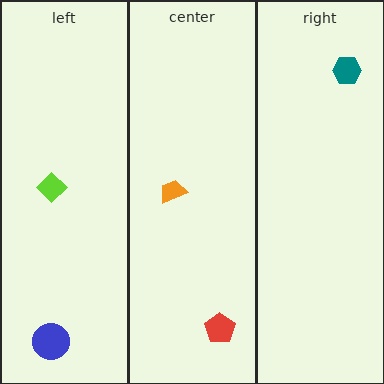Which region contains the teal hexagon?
The right region.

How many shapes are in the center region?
2.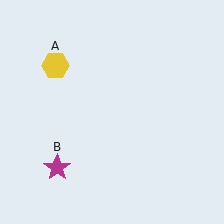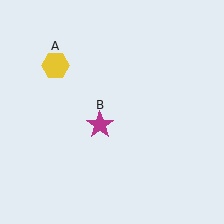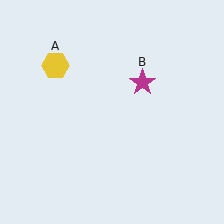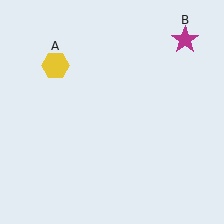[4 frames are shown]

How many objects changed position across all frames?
1 object changed position: magenta star (object B).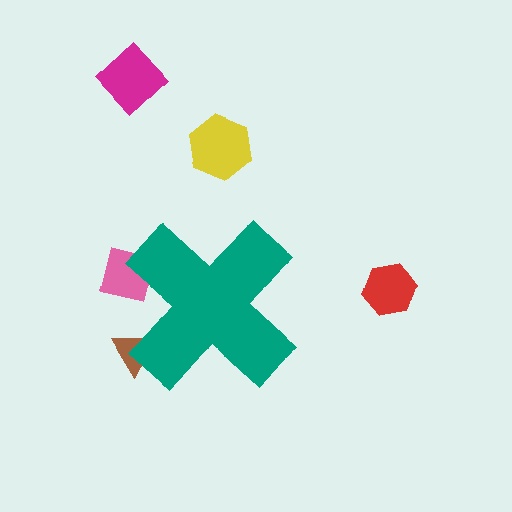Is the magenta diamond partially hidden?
No, the magenta diamond is fully visible.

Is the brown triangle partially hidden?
Yes, the brown triangle is partially hidden behind the teal cross.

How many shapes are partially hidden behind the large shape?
2 shapes are partially hidden.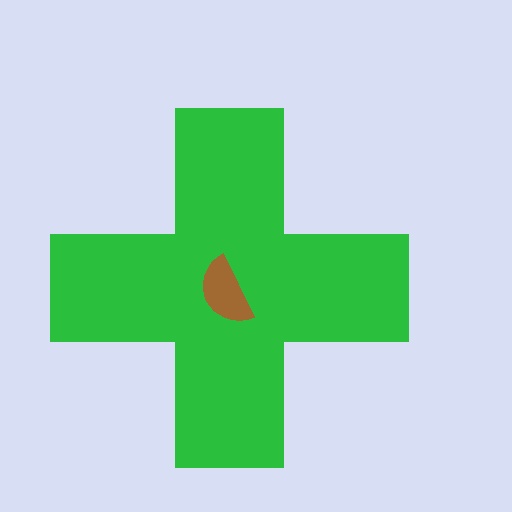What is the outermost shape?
The green cross.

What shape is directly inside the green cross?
The brown semicircle.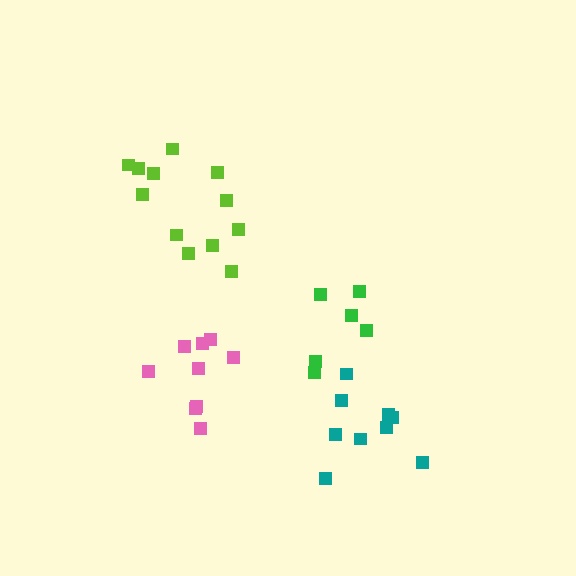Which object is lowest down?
The teal cluster is bottommost.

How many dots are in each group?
Group 1: 6 dots, Group 2: 9 dots, Group 3: 9 dots, Group 4: 12 dots (36 total).